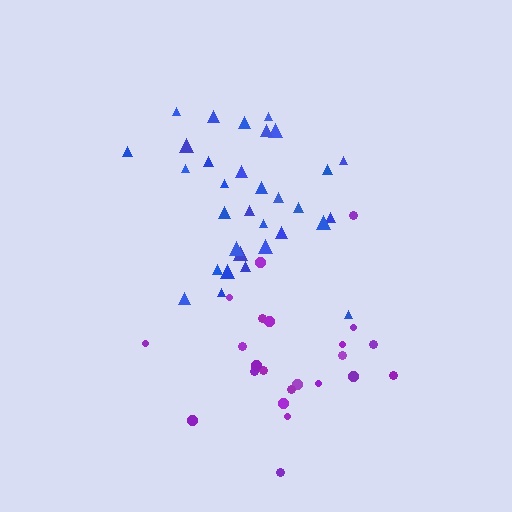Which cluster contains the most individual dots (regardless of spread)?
Blue (32).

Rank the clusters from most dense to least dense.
blue, purple.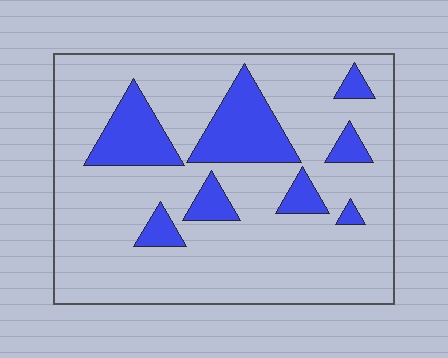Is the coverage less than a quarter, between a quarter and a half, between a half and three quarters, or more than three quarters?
Less than a quarter.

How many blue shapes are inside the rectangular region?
8.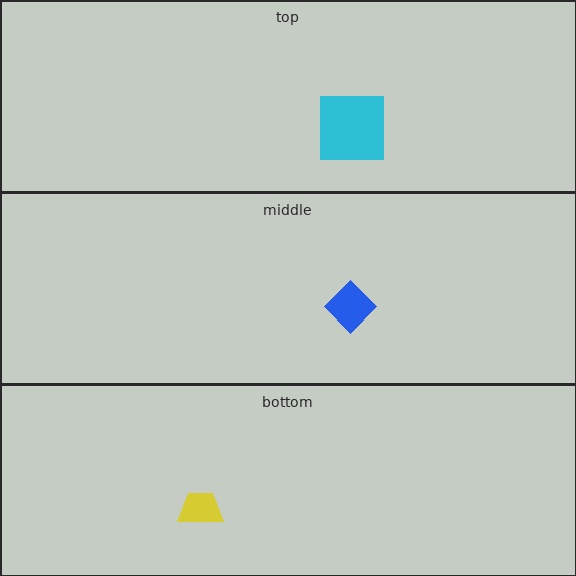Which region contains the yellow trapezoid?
The bottom region.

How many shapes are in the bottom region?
1.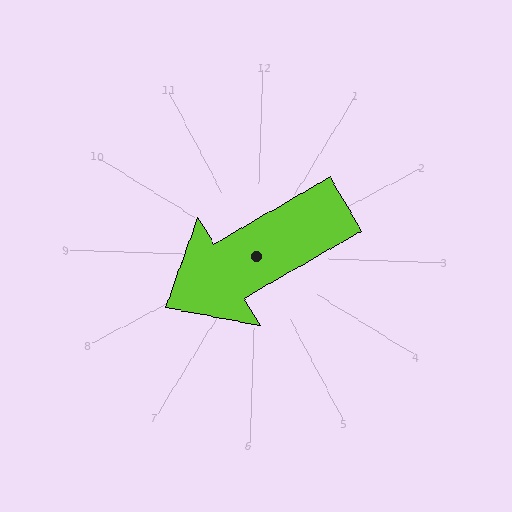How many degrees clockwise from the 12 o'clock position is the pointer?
Approximately 238 degrees.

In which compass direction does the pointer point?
Southwest.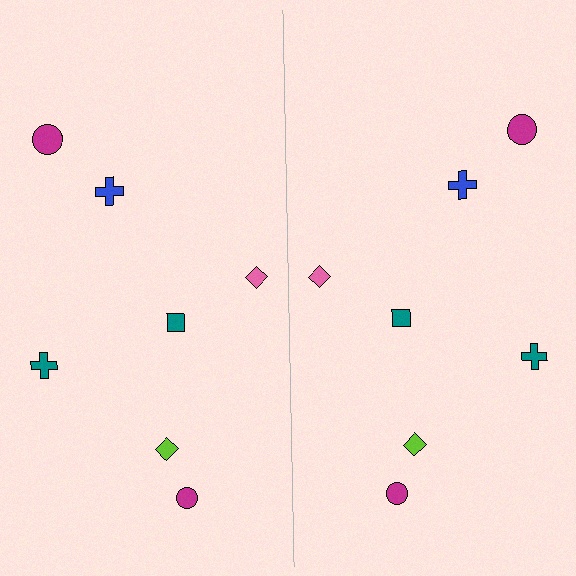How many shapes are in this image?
There are 14 shapes in this image.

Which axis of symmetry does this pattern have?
The pattern has a vertical axis of symmetry running through the center of the image.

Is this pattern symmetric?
Yes, this pattern has bilateral (reflection) symmetry.